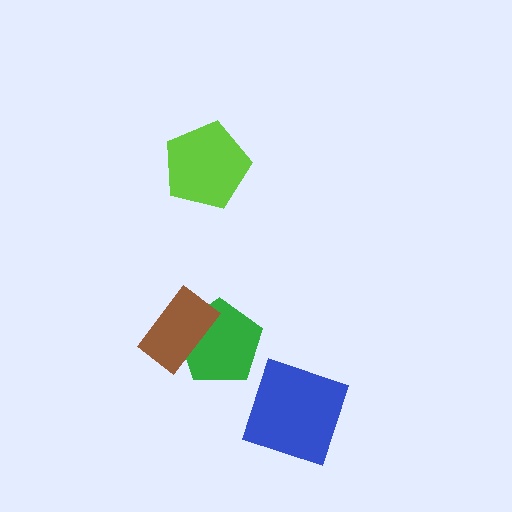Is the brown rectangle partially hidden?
No, no other shape covers it.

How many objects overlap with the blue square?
0 objects overlap with the blue square.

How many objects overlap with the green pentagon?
1 object overlaps with the green pentagon.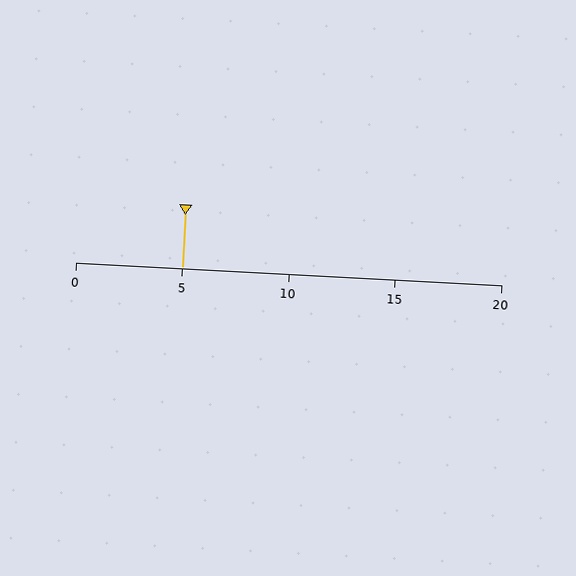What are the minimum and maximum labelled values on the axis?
The axis runs from 0 to 20.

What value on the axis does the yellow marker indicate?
The marker indicates approximately 5.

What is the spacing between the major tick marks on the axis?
The major ticks are spaced 5 apart.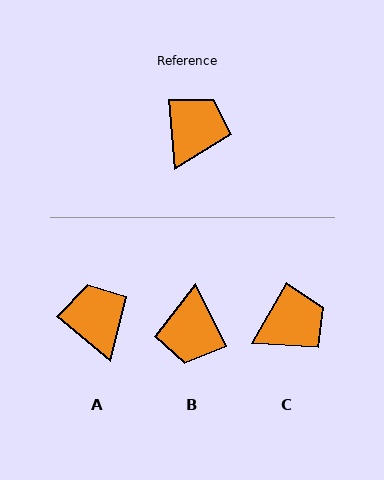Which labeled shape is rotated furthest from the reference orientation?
B, about 160 degrees away.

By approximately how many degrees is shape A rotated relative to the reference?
Approximately 45 degrees counter-clockwise.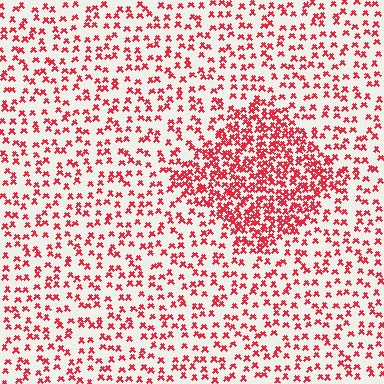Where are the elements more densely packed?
The elements are more densely packed inside the diamond boundary.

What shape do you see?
I see a diamond.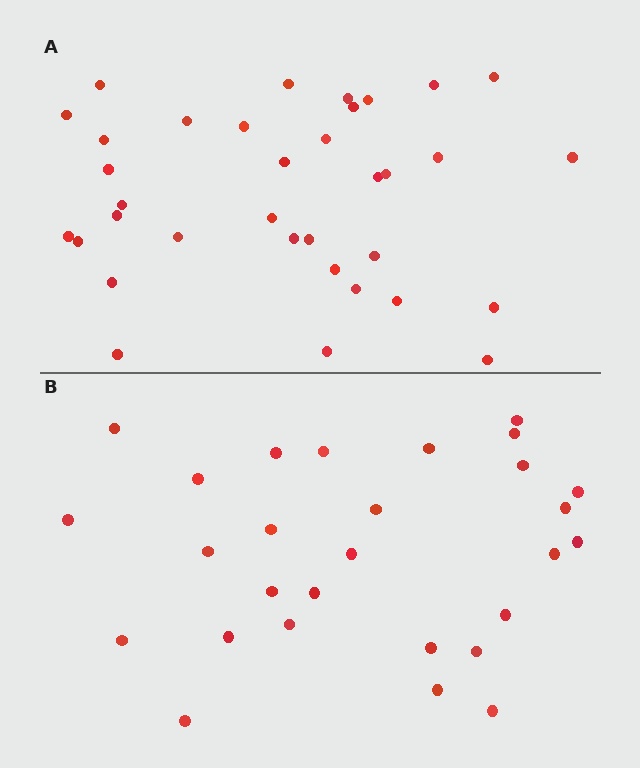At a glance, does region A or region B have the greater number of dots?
Region A (the top region) has more dots.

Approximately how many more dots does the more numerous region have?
Region A has roughly 8 or so more dots than region B.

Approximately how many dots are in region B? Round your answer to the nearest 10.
About 30 dots. (The exact count is 28, which rounds to 30.)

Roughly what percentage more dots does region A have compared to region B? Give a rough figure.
About 25% more.